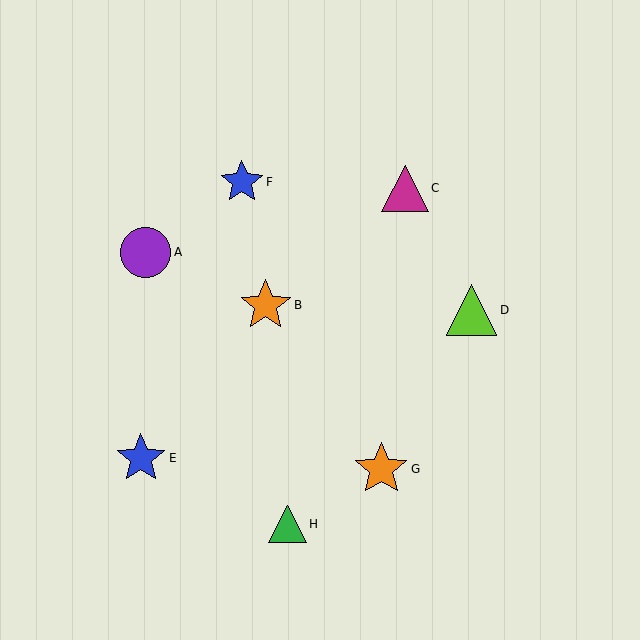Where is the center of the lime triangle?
The center of the lime triangle is at (472, 310).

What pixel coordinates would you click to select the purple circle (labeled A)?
Click at (146, 252) to select the purple circle A.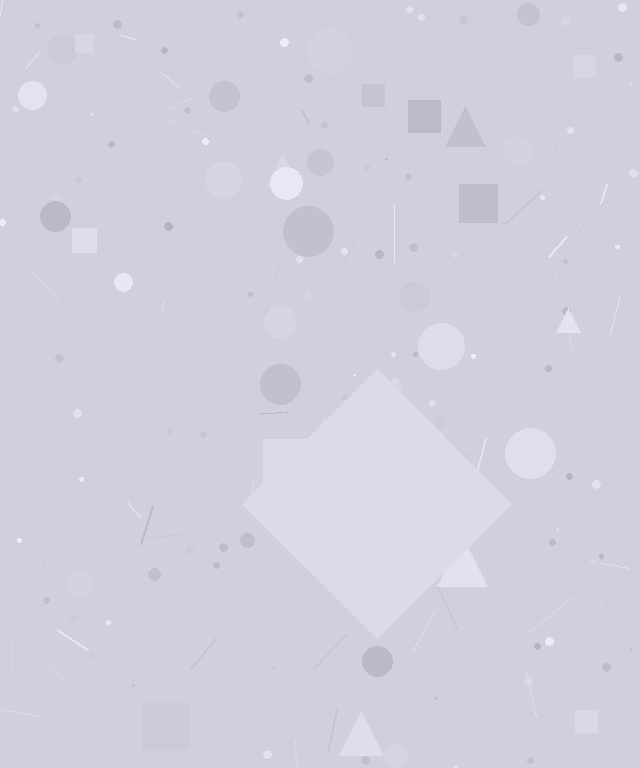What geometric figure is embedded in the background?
A diamond is embedded in the background.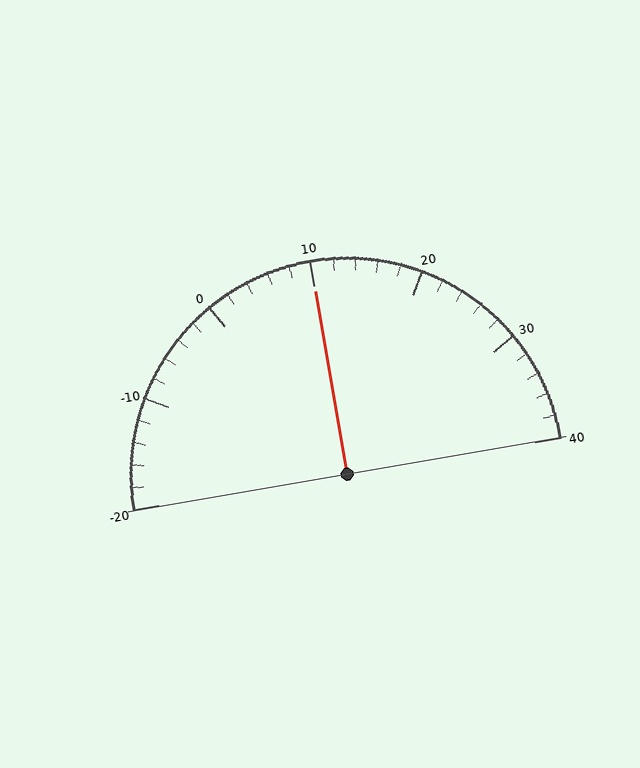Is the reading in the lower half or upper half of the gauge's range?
The reading is in the upper half of the range (-20 to 40).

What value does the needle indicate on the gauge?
The needle indicates approximately 10.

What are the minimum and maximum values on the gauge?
The gauge ranges from -20 to 40.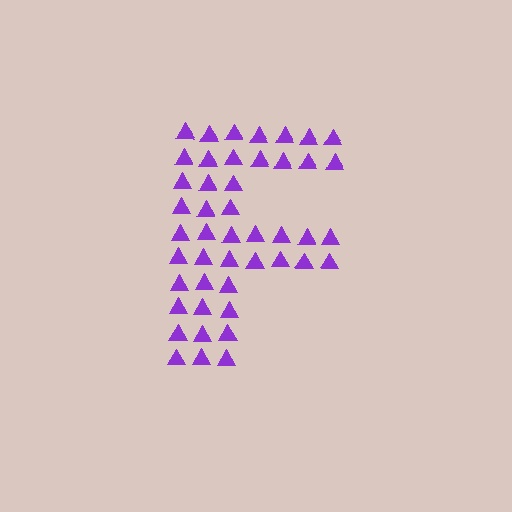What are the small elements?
The small elements are triangles.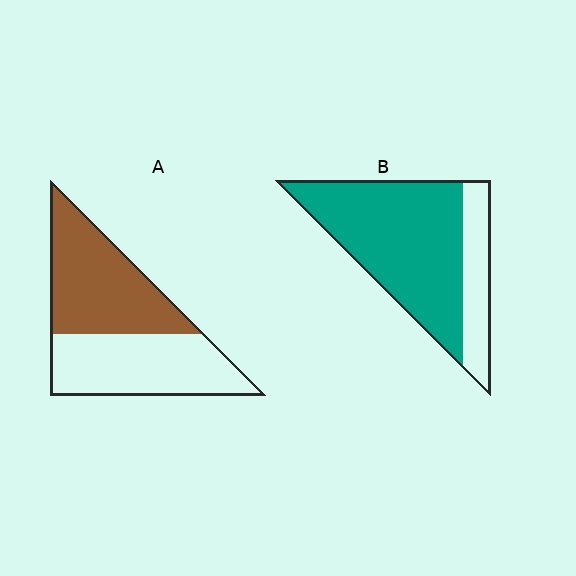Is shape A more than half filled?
Roughly half.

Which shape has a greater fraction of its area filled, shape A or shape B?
Shape B.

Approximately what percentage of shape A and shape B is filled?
A is approximately 50% and B is approximately 75%.